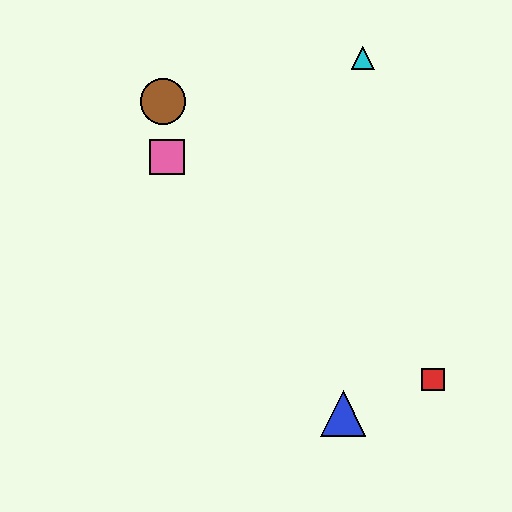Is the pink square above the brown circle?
No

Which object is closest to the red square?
The blue triangle is closest to the red square.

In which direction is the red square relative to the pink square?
The red square is to the right of the pink square.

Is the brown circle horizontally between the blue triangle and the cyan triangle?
No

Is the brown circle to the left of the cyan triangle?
Yes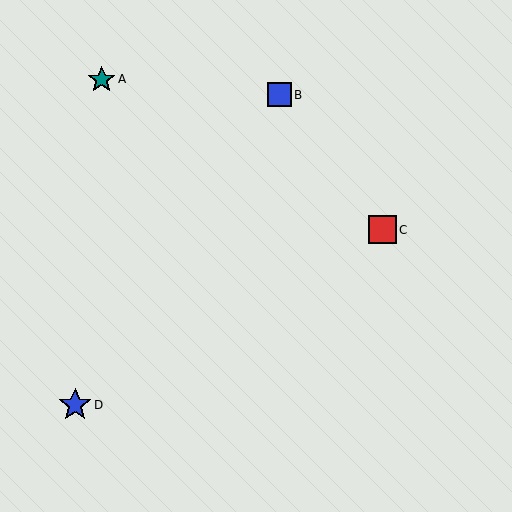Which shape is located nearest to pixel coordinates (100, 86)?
The teal star (labeled A) at (102, 79) is nearest to that location.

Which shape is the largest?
The blue star (labeled D) is the largest.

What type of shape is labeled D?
Shape D is a blue star.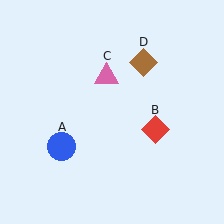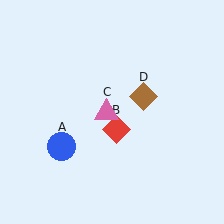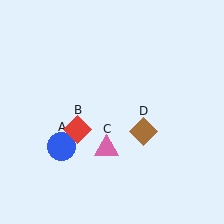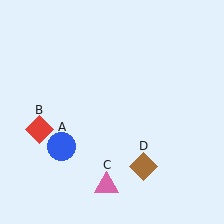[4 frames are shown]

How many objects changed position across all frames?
3 objects changed position: red diamond (object B), pink triangle (object C), brown diamond (object D).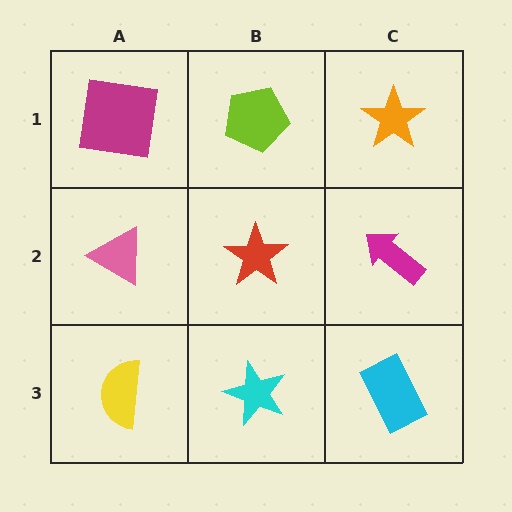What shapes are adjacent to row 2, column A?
A magenta square (row 1, column A), a yellow semicircle (row 3, column A), a red star (row 2, column B).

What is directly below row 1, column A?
A pink triangle.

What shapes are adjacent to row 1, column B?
A red star (row 2, column B), a magenta square (row 1, column A), an orange star (row 1, column C).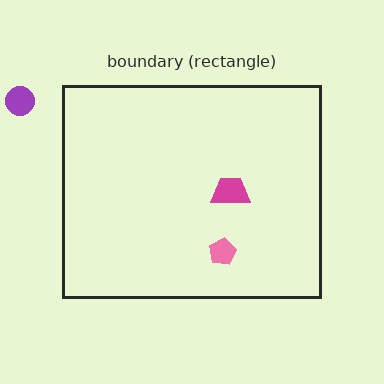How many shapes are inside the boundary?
2 inside, 1 outside.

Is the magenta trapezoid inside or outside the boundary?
Inside.